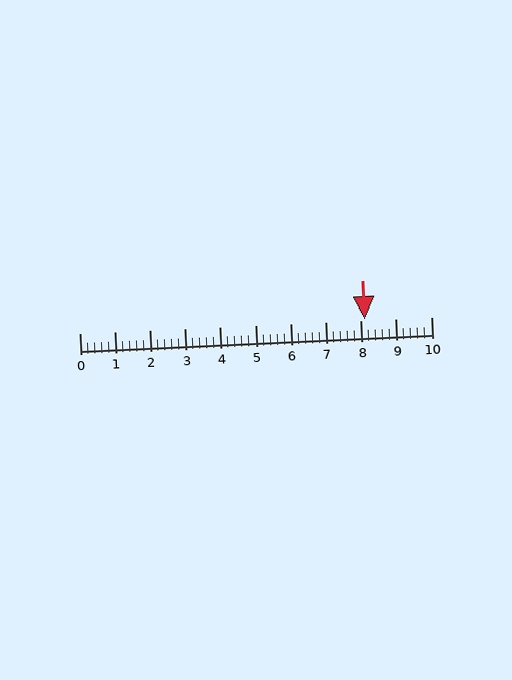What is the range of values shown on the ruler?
The ruler shows values from 0 to 10.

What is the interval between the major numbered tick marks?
The major tick marks are spaced 1 units apart.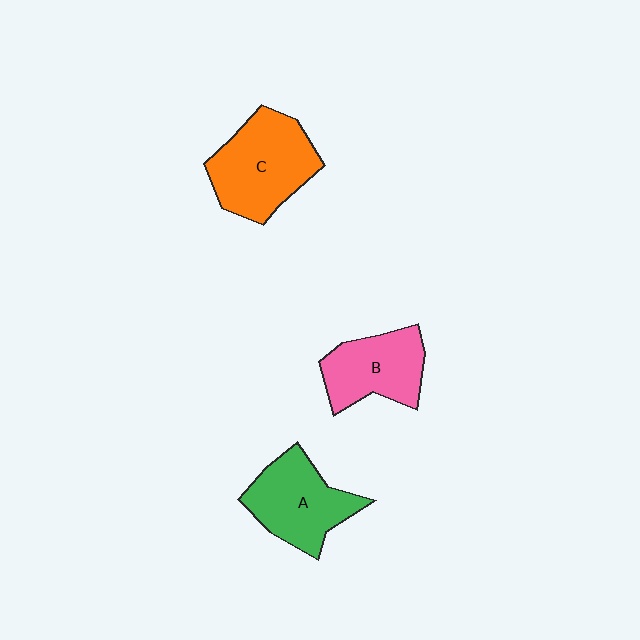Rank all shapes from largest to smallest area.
From largest to smallest: C (orange), A (green), B (pink).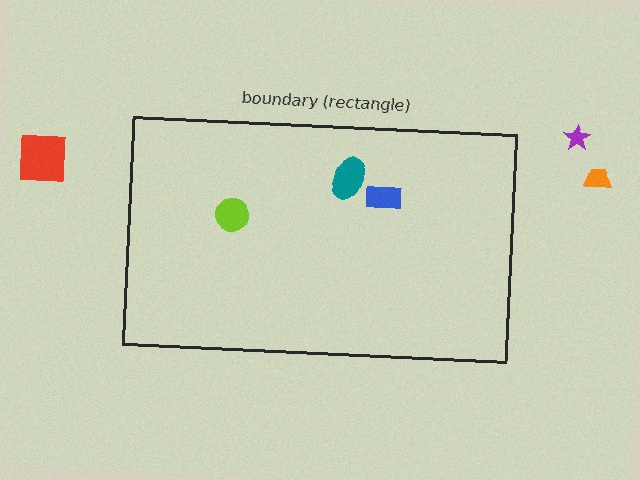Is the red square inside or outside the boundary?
Outside.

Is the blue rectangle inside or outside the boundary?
Inside.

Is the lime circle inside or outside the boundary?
Inside.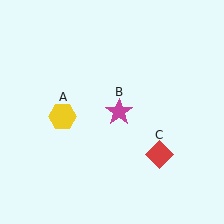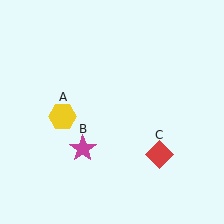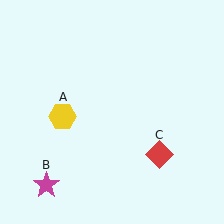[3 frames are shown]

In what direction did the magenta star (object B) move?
The magenta star (object B) moved down and to the left.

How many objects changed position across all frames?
1 object changed position: magenta star (object B).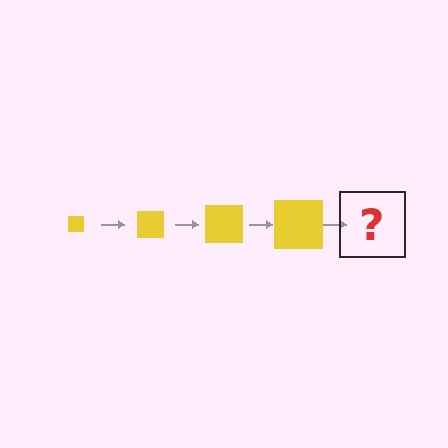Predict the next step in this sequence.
The next step is a yellow square, larger than the previous one.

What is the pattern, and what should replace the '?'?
The pattern is that the square gets progressively larger each step. The '?' should be a yellow square, larger than the previous one.